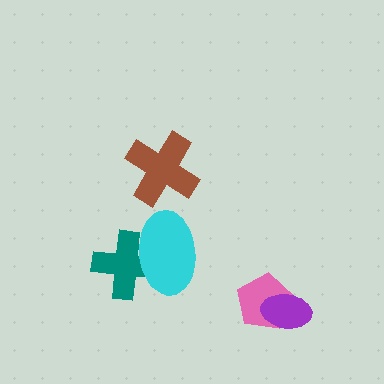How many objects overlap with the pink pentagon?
1 object overlaps with the pink pentagon.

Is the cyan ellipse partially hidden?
No, no other shape covers it.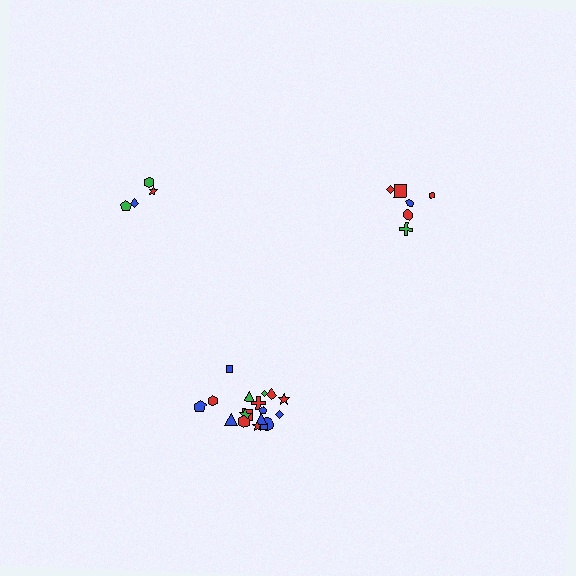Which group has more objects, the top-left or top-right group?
The top-right group.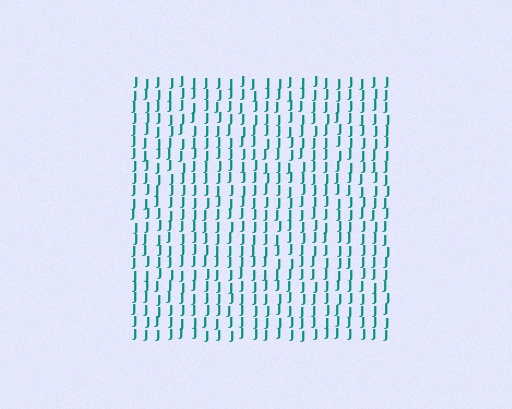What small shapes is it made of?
It is made of small letter J's.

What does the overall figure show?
The overall figure shows a square.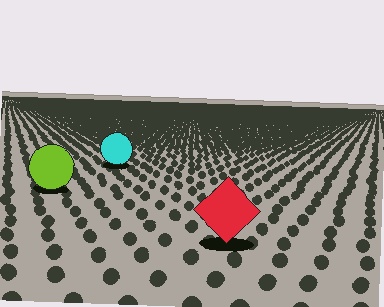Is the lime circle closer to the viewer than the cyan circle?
Yes. The lime circle is closer — you can tell from the texture gradient: the ground texture is coarser near it.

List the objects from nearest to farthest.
From nearest to farthest: the red diamond, the lime circle, the cyan circle.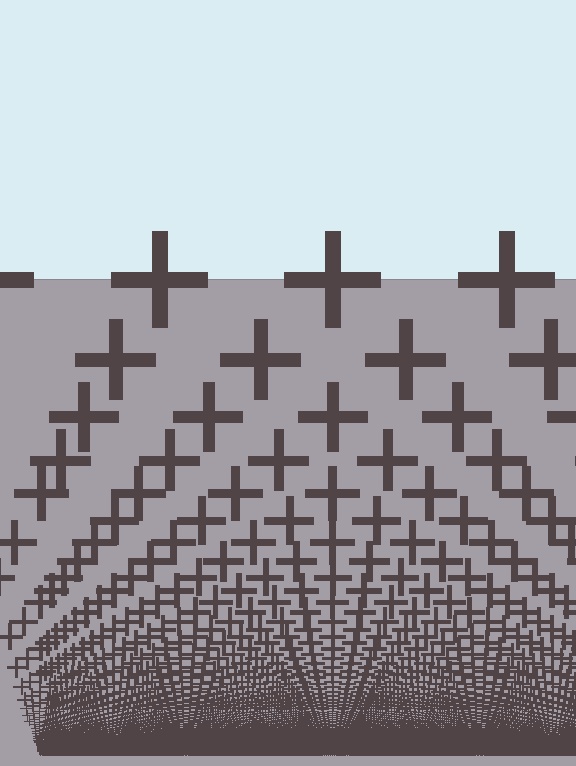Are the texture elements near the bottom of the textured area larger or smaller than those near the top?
Smaller. The gradient is inverted — elements near the bottom are smaller and denser.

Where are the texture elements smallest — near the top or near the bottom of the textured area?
Near the bottom.